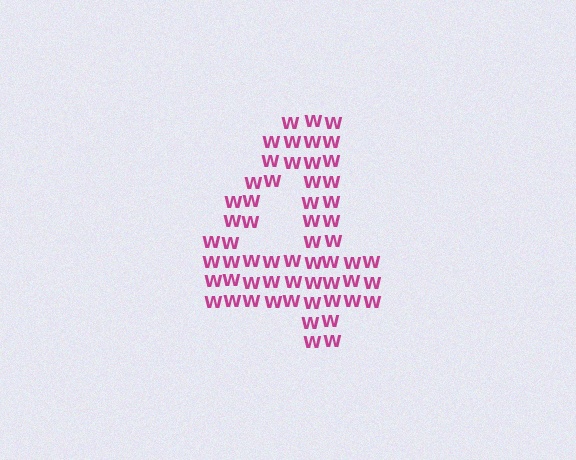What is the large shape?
The large shape is the digit 4.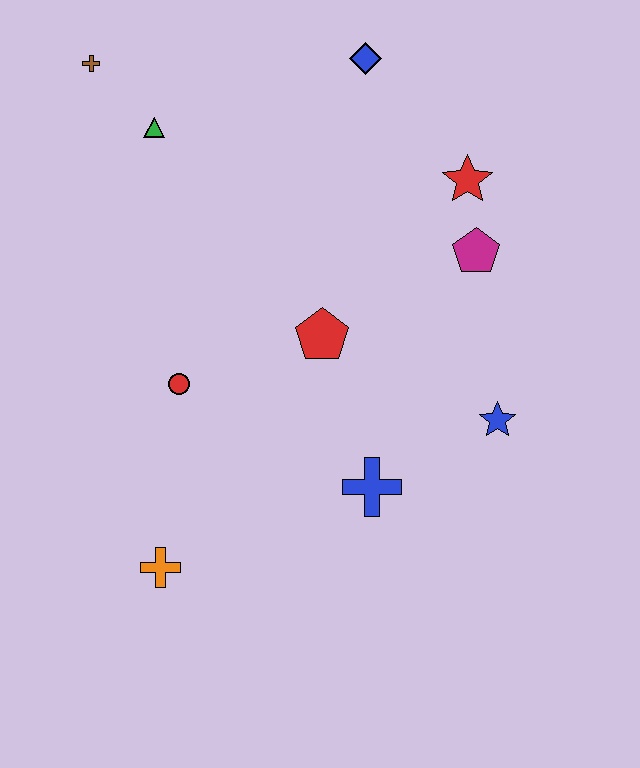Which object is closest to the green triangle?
The brown cross is closest to the green triangle.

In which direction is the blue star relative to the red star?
The blue star is below the red star.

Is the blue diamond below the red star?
No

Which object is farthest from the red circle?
The blue diamond is farthest from the red circle.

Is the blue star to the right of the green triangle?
Yes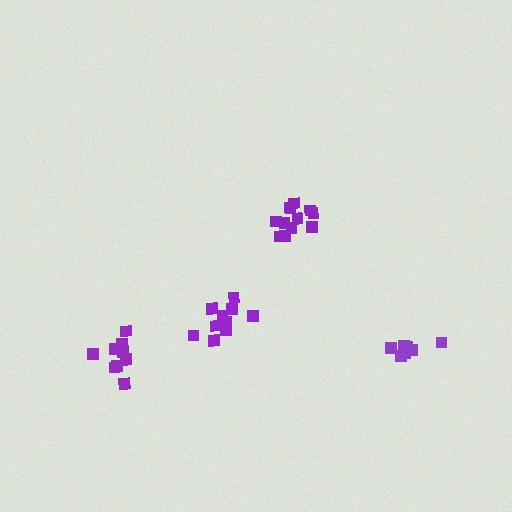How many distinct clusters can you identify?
There are 4 distinct clusters.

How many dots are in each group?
Group 1: 11 dots, Group 2: 10 dots, Group 3: 8 dots, Group 4: 9 dots (38 total).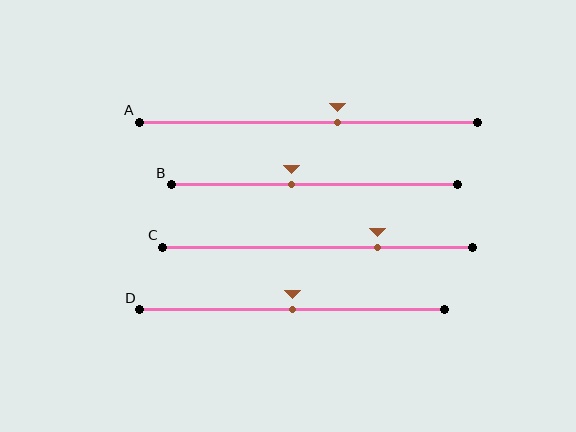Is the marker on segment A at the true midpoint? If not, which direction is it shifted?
No, the marker on segment A is shifted to the right by about 9% of the segment length.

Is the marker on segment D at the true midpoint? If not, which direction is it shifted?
Yes, the marker on segment D is at the true midpoint.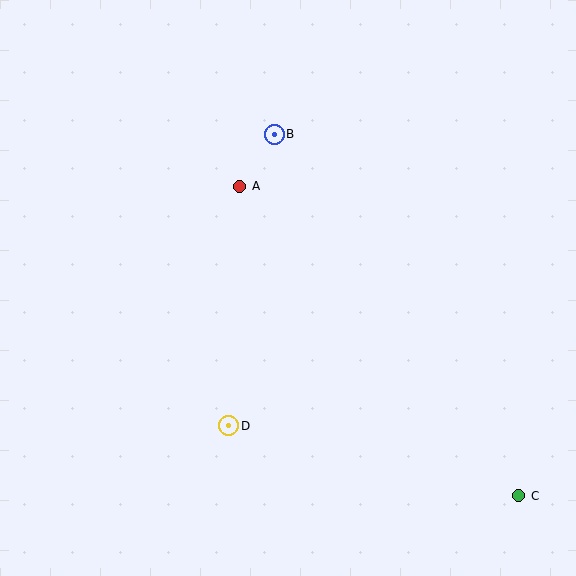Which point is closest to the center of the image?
Point A at (240, 186) is closest to the center.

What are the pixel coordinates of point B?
Point B is at (274, 134).